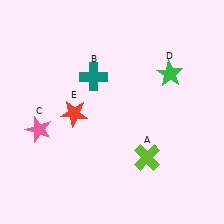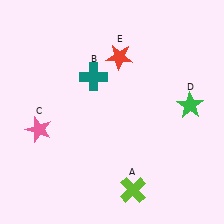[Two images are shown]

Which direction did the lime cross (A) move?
The lime cross (A) moved down.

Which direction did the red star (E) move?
The red star (E) moved up.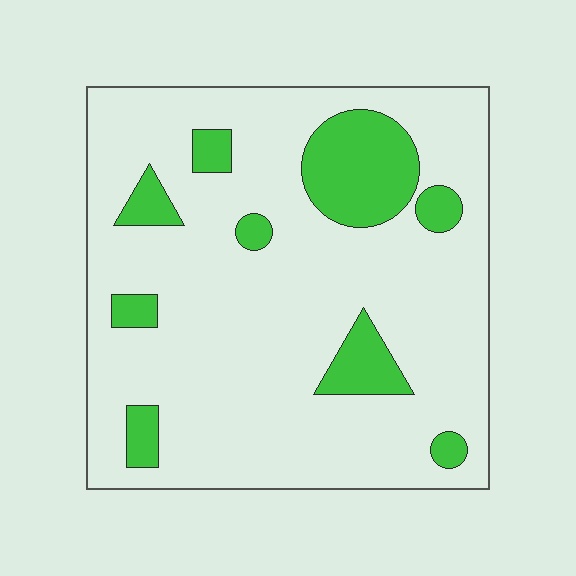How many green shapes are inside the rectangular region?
9.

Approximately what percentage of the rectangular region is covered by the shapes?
Approximately 15%.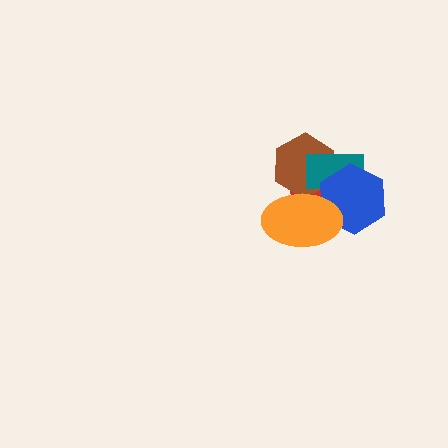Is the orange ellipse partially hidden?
No, no other shape covers it.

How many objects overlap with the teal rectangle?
4 objects overlap with the teal rectangle.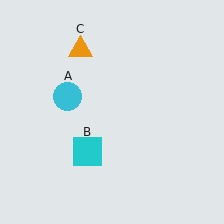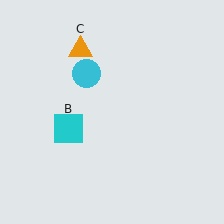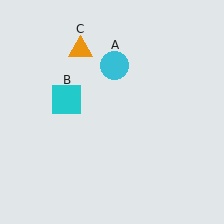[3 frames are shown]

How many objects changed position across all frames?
2 objects changed position: cyan circle (object A), cyan square (object B).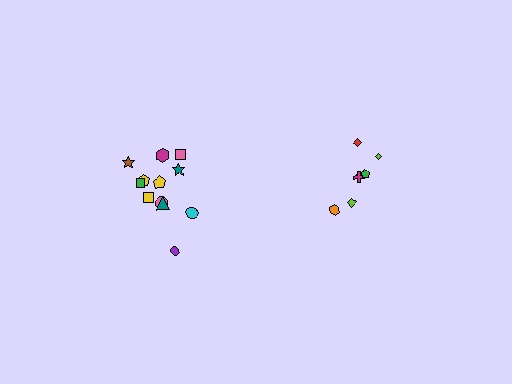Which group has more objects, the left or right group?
The left group.